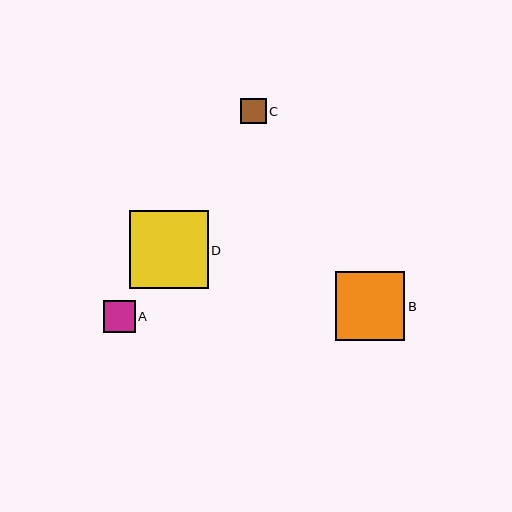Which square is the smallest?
Square C is the smallest with a size of approximately 26 pixels.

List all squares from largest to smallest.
From largest to smallest: D, B, A, C.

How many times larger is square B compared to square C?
Square B is approximately 2.7 times the size of square C.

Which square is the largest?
Square D is the largest with a size of approximately 79 pixels.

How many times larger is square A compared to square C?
Square A is approximately 1.2 times the size of square C.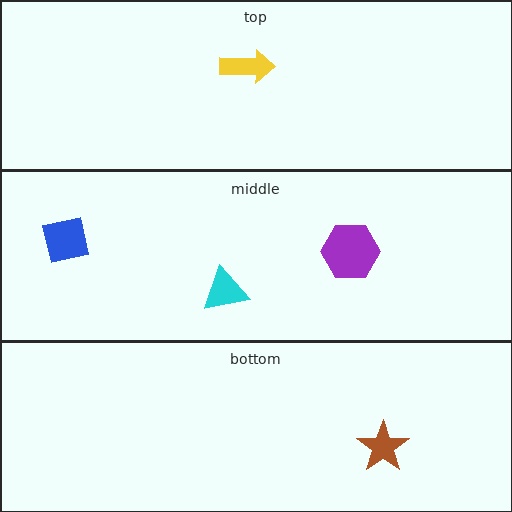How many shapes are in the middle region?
3.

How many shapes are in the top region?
1.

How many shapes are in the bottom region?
1.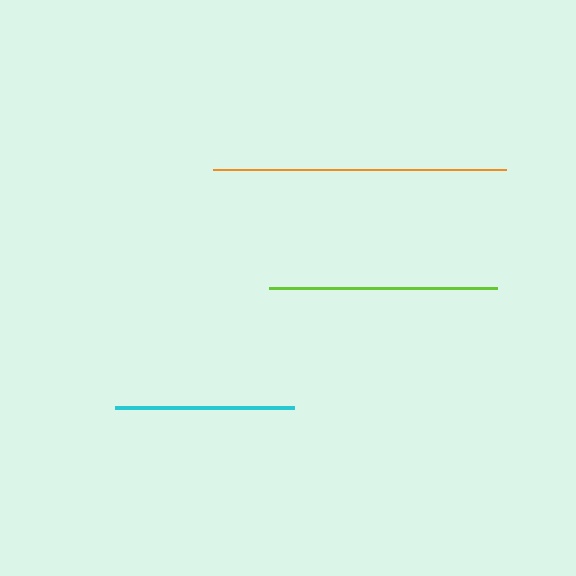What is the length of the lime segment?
The lime segment is approximately 228 pixels long.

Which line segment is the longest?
The orange line is the longest at approximately 293 pixels.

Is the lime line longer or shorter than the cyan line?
The lime line is longer than the cyan line.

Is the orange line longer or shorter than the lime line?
The orange line is longer than the lime line.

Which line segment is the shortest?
The cyan line is the shortest at approximately 180 pixels.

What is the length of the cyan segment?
The cyan segment is approximately 180 pixels long.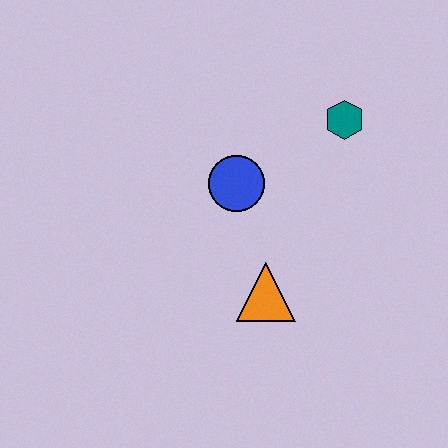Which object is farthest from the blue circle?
The teal hexagon is farthest from the blue circle.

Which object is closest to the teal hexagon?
The blue circle is closest to the teal hexagon.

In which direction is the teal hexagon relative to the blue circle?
The teal hexagon is to the right of the blue circle.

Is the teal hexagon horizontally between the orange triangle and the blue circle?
No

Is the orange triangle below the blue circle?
Yes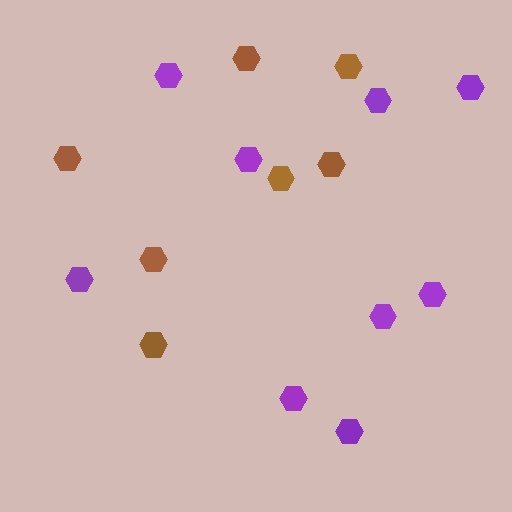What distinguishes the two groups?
There are 2 groups: one group of brown hexagons (7) and one group of purple hexagons (9).